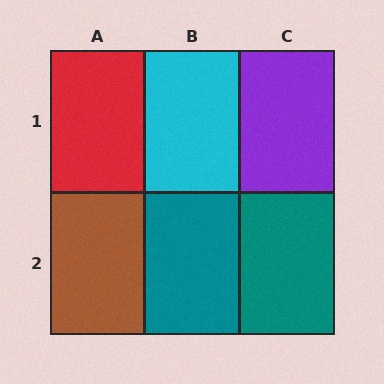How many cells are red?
1 cell is red.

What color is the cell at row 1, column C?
Purple.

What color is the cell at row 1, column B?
Cyan.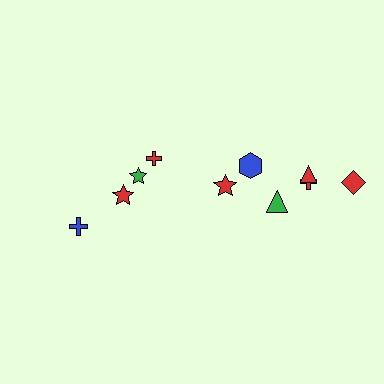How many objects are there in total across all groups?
There are 10 objects.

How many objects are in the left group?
There are 4 objects.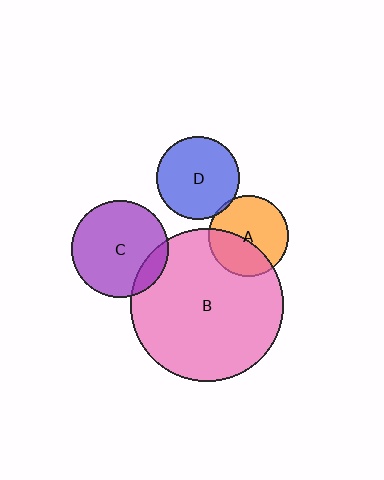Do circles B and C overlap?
Yes.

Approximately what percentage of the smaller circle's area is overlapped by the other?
Approximately 15%.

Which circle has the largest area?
Circle B (pink).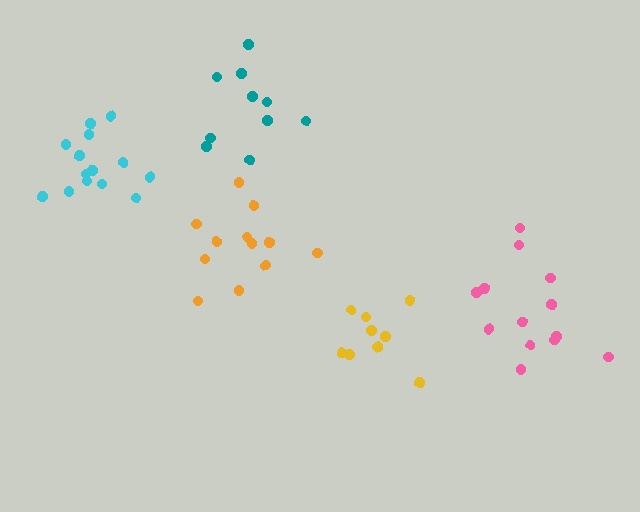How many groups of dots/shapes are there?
There are 5 groups.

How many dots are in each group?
Group 1: 10 dots, Group 2: 9 dots, Group 3: 12 dots, Group 4: 14 dots, Group 5: 13 dots (58 total).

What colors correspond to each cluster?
The clusters are colored: teal, yellow, orange, cyan, pink.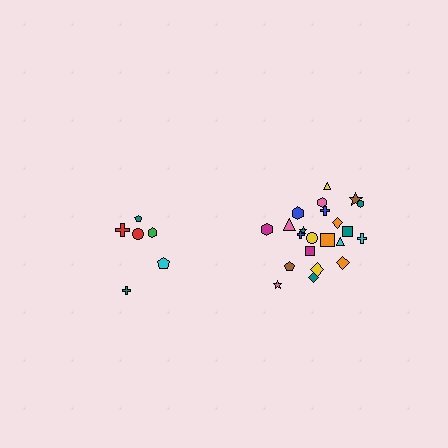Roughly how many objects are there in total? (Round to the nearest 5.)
Roughly 30 objects in total.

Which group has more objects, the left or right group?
The right group.